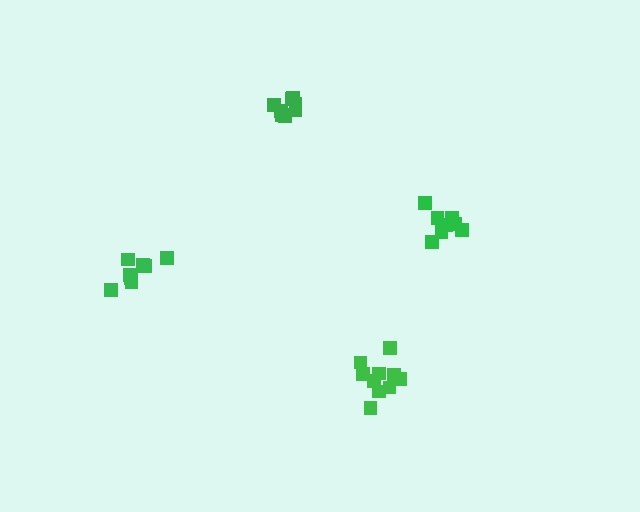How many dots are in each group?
Group 1: 10 dots, Group 2: 8 dots, Group 3: 8 dots, Group 4: 8 dots (34 total).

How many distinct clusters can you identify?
There are 4 distinct clusters.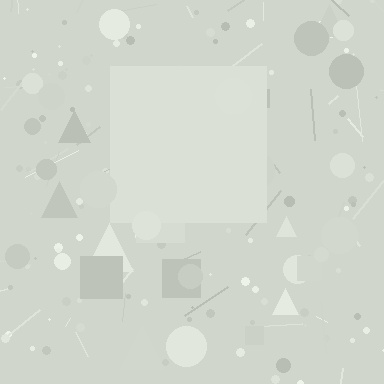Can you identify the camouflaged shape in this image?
The camouflaged shape is a square.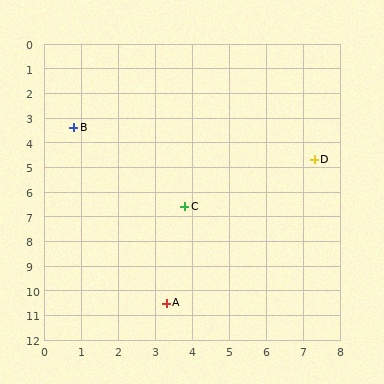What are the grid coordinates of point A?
Point A is at approximately (3.3, 10.5).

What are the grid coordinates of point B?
Point B is at approximately (0.8, 3.4).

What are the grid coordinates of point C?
Point C is at approximately (3.8, 6.6).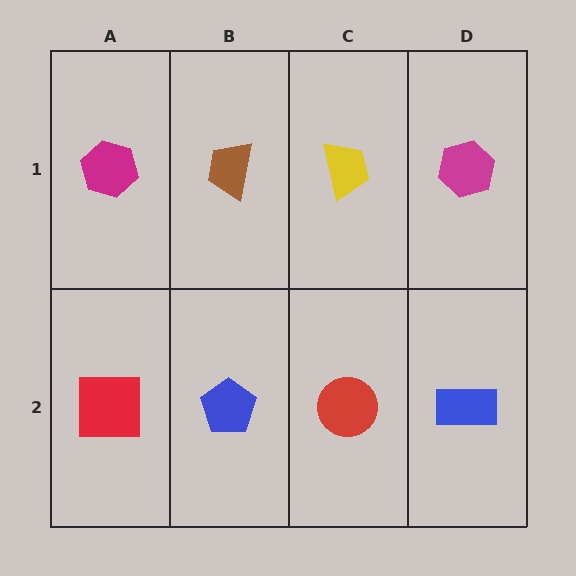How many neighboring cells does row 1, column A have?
2.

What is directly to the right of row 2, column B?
A red circle.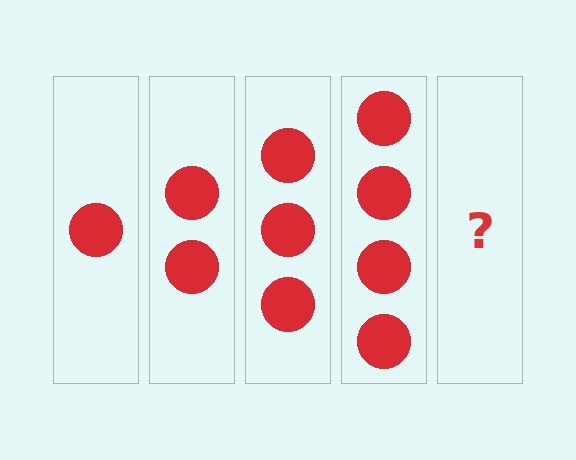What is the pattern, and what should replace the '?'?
The pattern is that each step adds one more circle. The '?' should be 5 circles.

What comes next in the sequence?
The next element should be 5 circles.